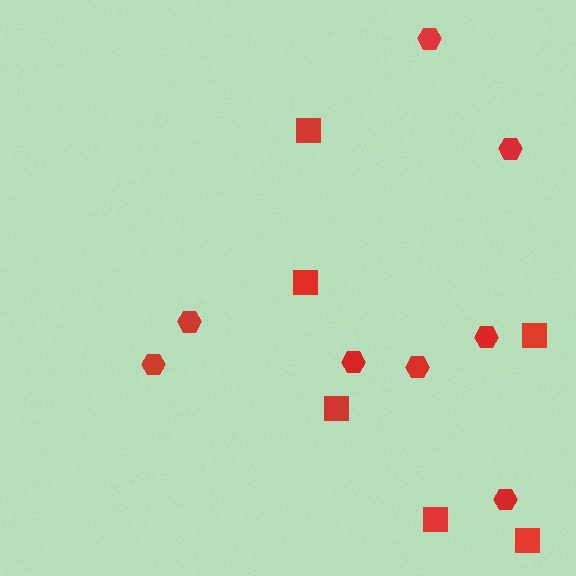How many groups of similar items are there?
There are 2 groups: one group of hexagons (8) and one group of squares (6).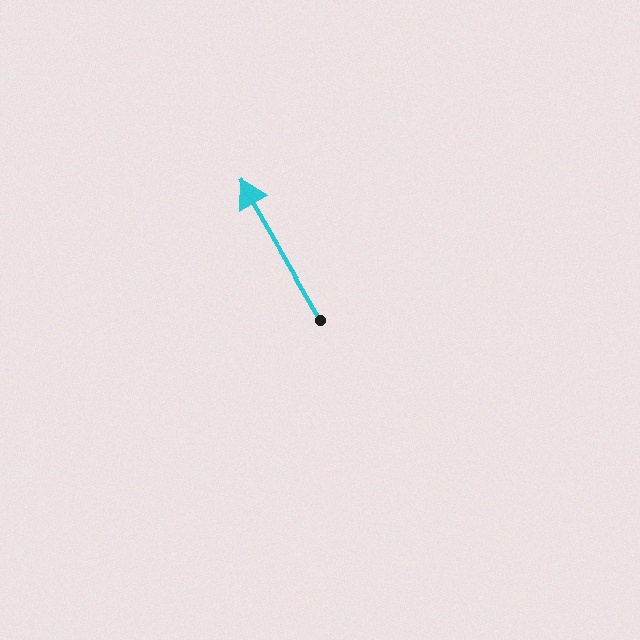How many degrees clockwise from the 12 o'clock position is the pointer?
Approximately 330 degrees.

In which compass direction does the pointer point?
Northwest.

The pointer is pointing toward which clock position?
Roughly 11 o'clock.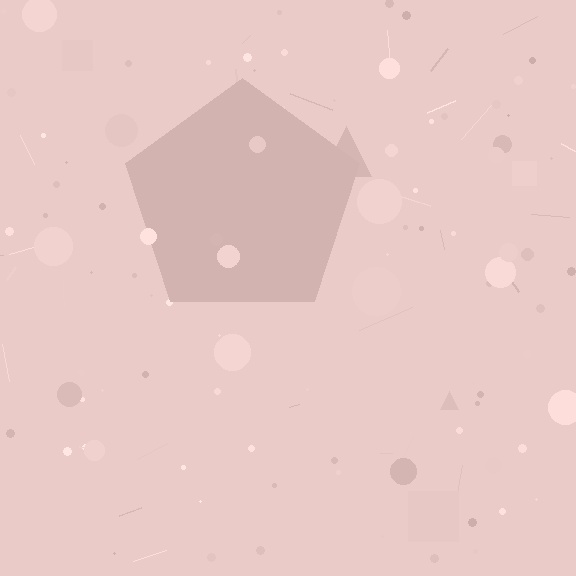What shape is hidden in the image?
A pentagon is hidden in the image.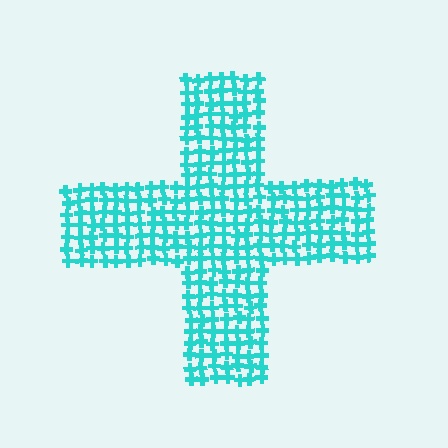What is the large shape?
The large shape is a cross.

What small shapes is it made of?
It is made of small crosses.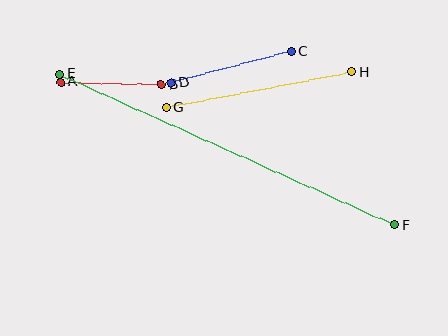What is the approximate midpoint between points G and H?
The midpoint is at approximately (259, 90) pixels.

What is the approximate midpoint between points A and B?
The midpoint is at approximately (111, 83) pixels.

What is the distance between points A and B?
The distance is approximately 101 pixels.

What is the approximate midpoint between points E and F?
The midpoint is at approximately (227, 149) pixels.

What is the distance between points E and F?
The distance is approximately 367 pixels.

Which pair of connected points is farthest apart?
Points E and F are farthest apart.